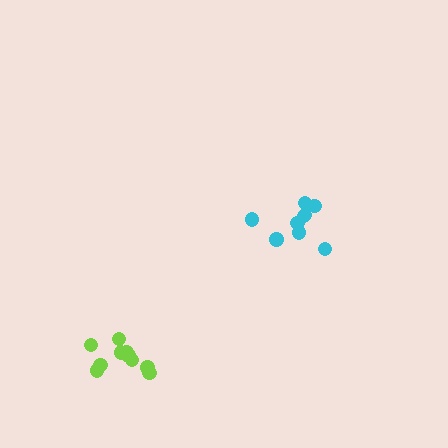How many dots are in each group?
Group 1: 9 dots, Group 2: 10 dots (19 total).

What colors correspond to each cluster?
The clusters are colored: cyan, lime.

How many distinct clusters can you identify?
There are 2 distinct clusters.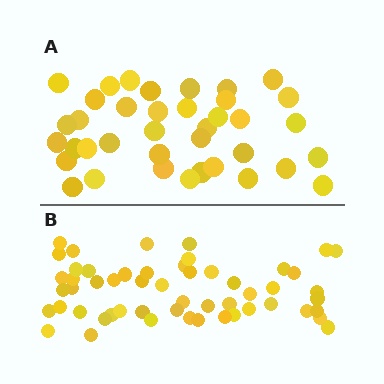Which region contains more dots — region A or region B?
Region B (the bottom region) has more dots.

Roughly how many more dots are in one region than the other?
Region B has approximately 15 more dots than region A.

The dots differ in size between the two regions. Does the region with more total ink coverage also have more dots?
No. Region A has more total ink coverage because its dots are larger, but region B actually contains more individual dots. Total area can be misleading — the number of items is what matters here.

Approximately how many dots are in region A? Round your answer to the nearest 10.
About 40 dots. (The exact count is 38, which rounds to 40.)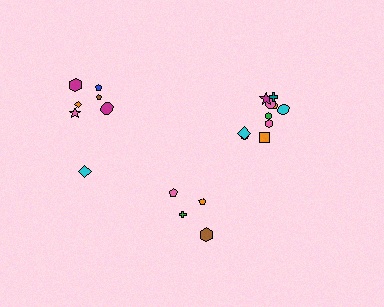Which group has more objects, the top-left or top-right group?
The top-right group.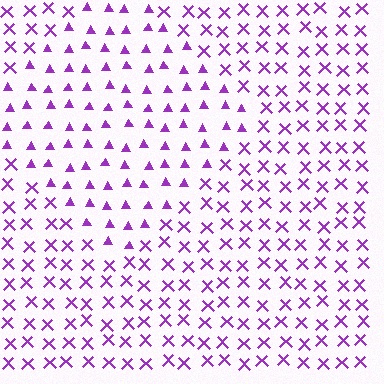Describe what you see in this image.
The image is filled with small purple elements arranged in a uniform grid. A diamond-shaped region contains triangles, while the surrounding area contains X marks. The boundary is defined purely by the change in element shape.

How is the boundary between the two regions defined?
The boundary is defined by a change in element shape: triangles inside vs. X marks outside. All elements share the same color and spacing.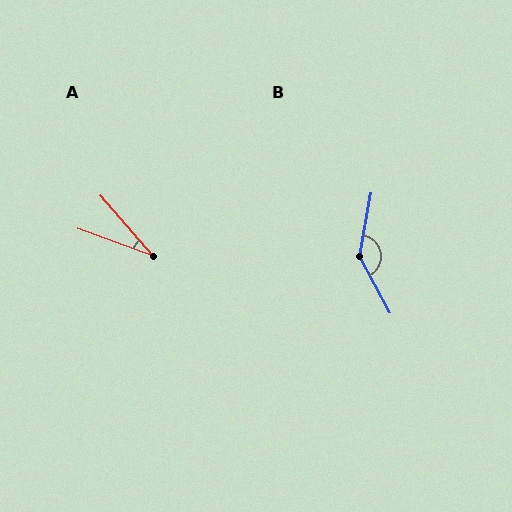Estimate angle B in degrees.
Approximately 141 degrees.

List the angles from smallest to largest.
A (29°), B (141°).